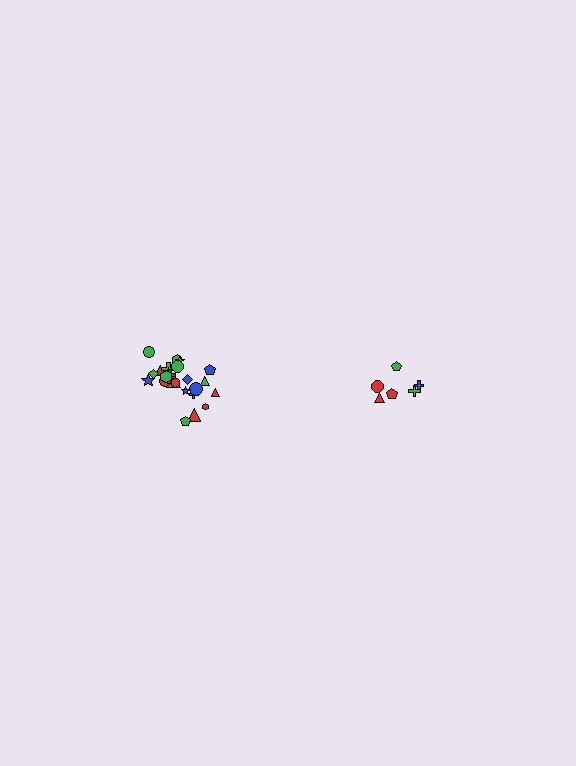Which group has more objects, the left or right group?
The left group.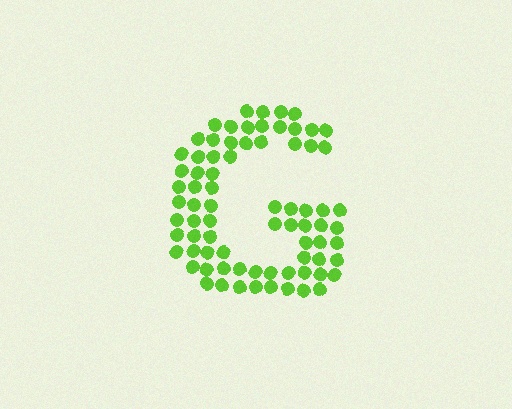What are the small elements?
The small elements are circles.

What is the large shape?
The large shape is the letter G.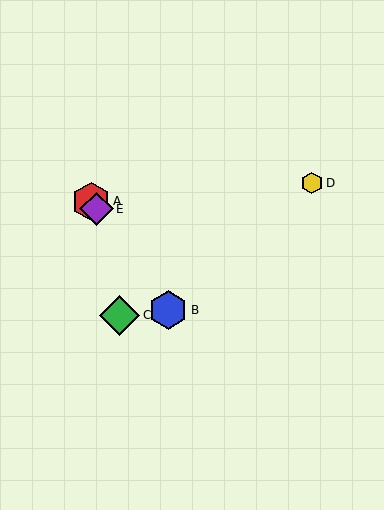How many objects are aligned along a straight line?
3 objects (A, B, E) are aligned along a straight line.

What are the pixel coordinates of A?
Object A is at (91, 201).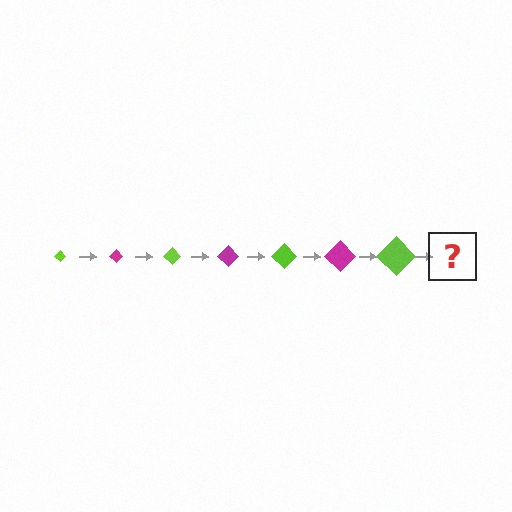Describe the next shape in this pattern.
It should be a magenta diamond, larger than the previous one.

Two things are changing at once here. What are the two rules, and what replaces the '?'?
The two rules are that the diamond grows larger each step and the color cycles through lime and magenta. The '?' should be a magenta diamond, larger than the previous one.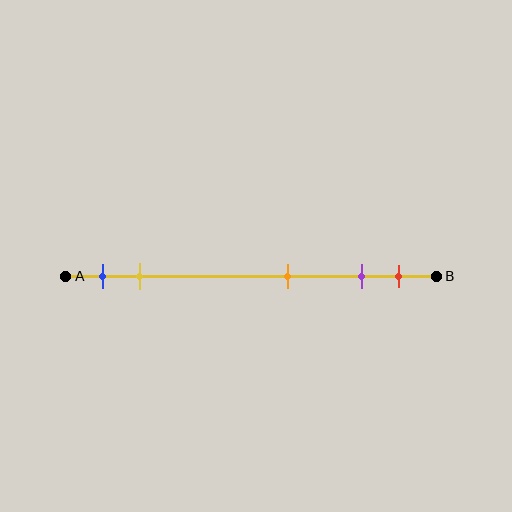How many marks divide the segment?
There are 5 marks dividing the segment.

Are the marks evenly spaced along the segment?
No, the marks are not evenly spaced.